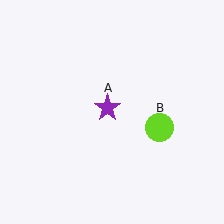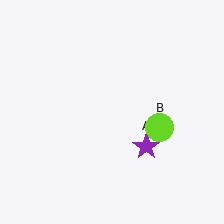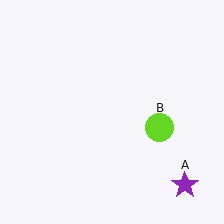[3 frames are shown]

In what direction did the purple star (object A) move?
The purple star (object A) moved down and to the right.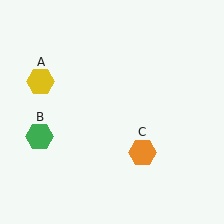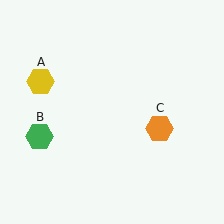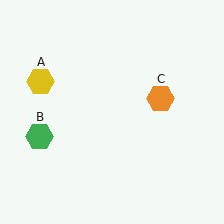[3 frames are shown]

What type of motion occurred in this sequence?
The orange hexagon (object C) rotated counterclockwise around the center of the scene.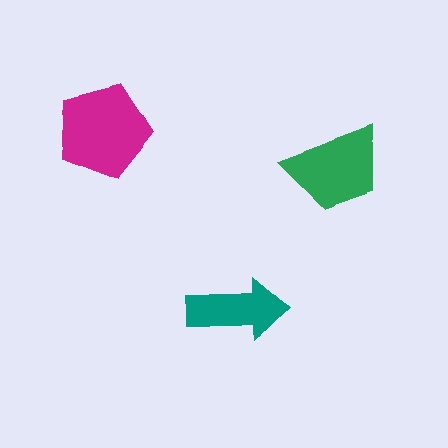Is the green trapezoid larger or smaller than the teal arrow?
Larger.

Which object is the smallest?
The teal arrow.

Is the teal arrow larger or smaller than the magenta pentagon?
Smaller.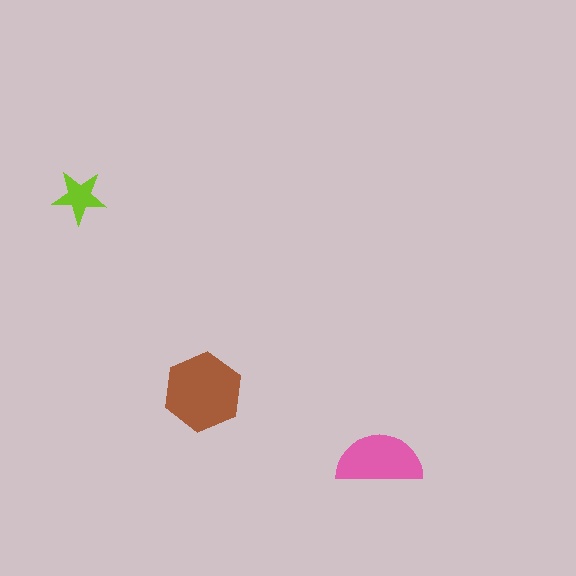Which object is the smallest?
The lime star.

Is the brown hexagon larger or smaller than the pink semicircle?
Larger.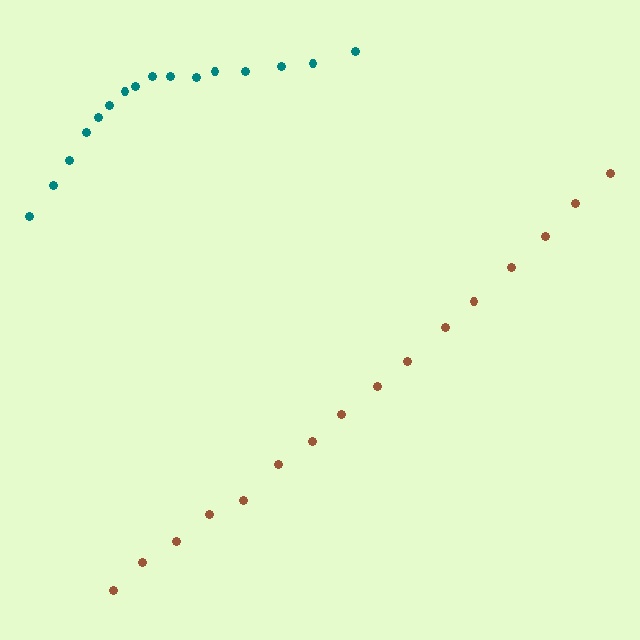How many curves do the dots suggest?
There are 2 distinct paths.